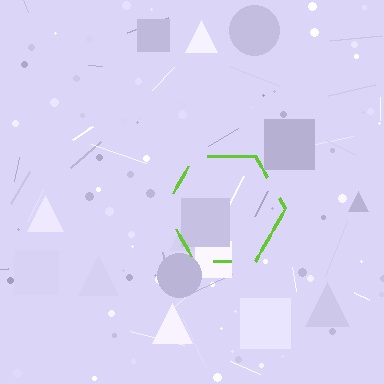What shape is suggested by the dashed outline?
The dashed outline suggests a hexagon.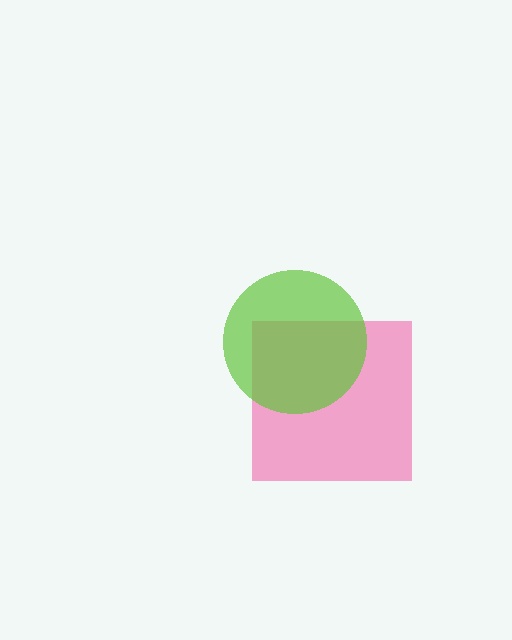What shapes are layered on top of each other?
The layered shapes are: a pink square, a lime circle.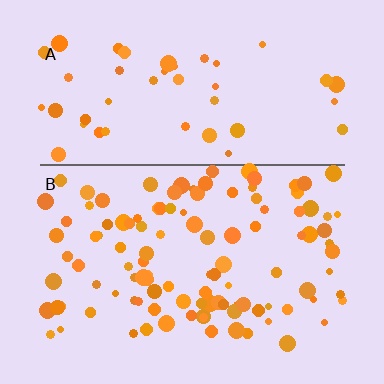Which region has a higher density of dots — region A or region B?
B (the bottom).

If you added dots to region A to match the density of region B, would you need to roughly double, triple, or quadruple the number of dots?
Approximately double.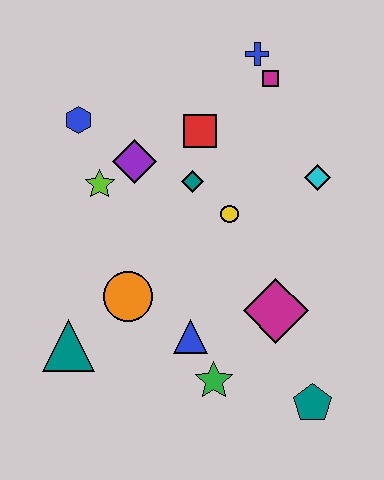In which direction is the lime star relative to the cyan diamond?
The lime star is to the left of the cyan diamond.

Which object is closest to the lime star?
The purple diamond is closest to the lime star.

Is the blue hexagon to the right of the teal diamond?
No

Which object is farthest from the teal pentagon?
The blue hexagon is farthest from the teal pentagon.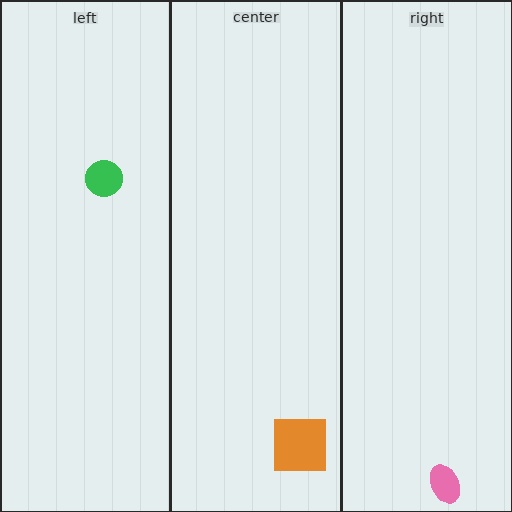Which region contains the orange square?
The center region.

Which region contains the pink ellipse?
The right region.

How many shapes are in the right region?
1.